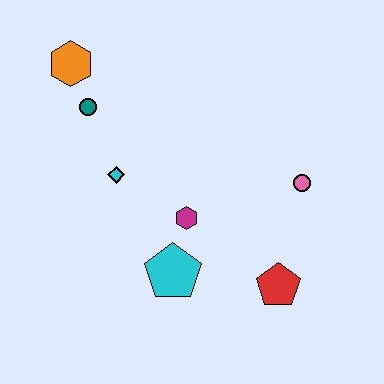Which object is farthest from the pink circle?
The orange hexagon is farthest from the pink circle.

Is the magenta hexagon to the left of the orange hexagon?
No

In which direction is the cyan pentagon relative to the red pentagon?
The cyan pentagon is to the left of the red pentagon.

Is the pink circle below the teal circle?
Yes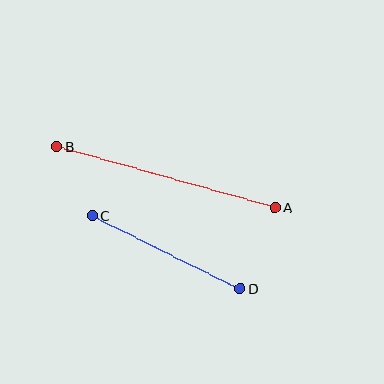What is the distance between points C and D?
The distance is approximately 165 pixels.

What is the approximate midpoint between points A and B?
The midpoint is at approximately (166, 177) pixels.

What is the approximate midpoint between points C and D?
The midpoint is at approximately (167, 252) pixels.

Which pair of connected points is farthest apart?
Points A and B are farthest apart.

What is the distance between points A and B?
The distance is approximately 226 pixels.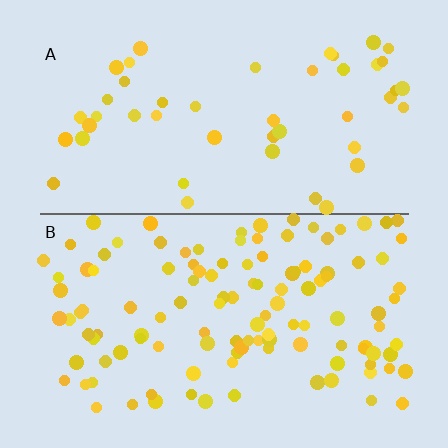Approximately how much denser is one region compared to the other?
Approximately 2.5× — region B over region A.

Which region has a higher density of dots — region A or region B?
B (the bottom).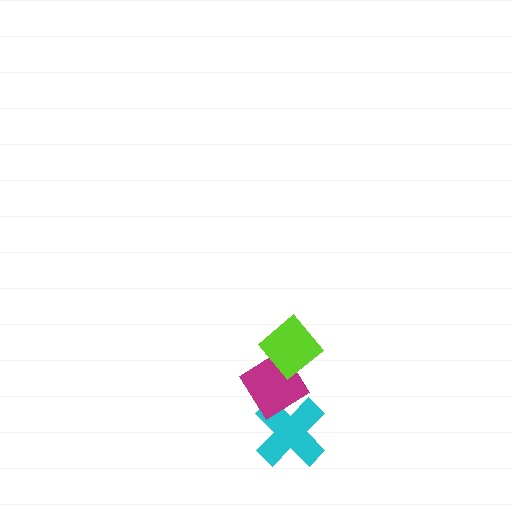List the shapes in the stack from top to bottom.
From top to bottom: the lime diamond, the magenta diamond, the cyan cross.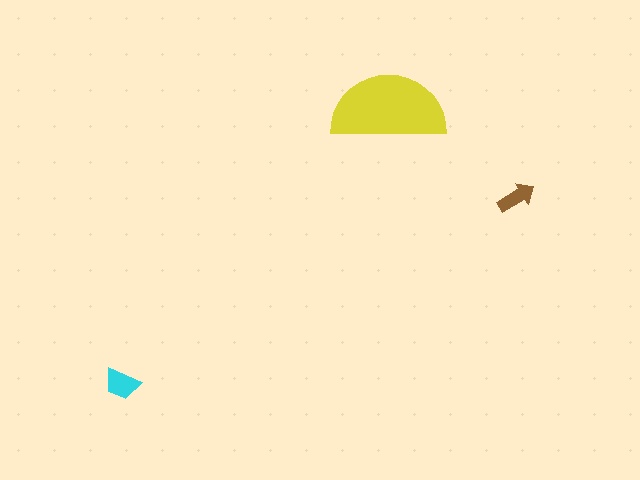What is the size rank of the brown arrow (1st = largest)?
3rd.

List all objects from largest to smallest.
The yellow semicircle, the cyan trapezoid, the brown arrow.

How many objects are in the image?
There are 3 objects in the image.